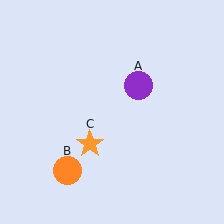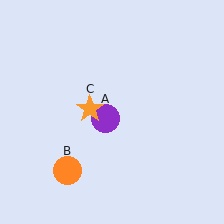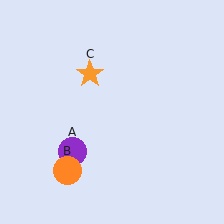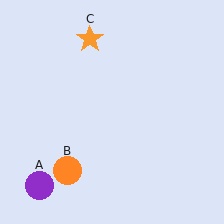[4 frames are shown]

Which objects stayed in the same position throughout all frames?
Orange circle (object B) remained stationary.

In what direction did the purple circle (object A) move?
The purple circle (object A) moved down and to the left.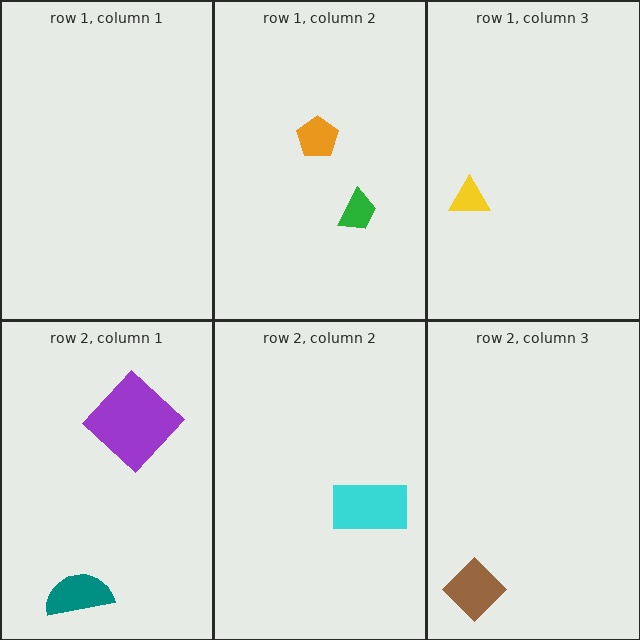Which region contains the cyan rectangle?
The row 2, column 2 region.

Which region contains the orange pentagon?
The row 1, column 2 region.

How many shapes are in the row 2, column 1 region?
2.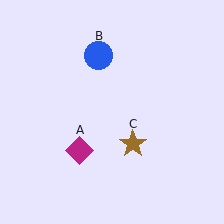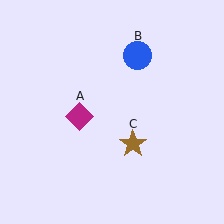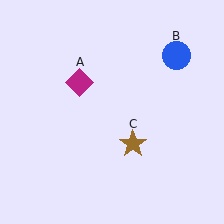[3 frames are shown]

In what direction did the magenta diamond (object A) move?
The magenta diamond (object A) moved up.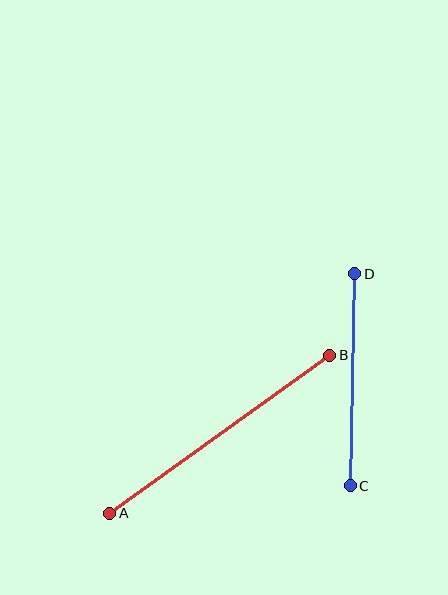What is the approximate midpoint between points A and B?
The midpoint is at approximately (220, 434) pixels.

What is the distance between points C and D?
The distance is approximately 212 pixels.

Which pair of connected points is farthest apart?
Points A and B are farthest apart.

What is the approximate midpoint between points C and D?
The midpoint is at approximately (353, 380) pixels.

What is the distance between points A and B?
The distance is approximately 271 pixels.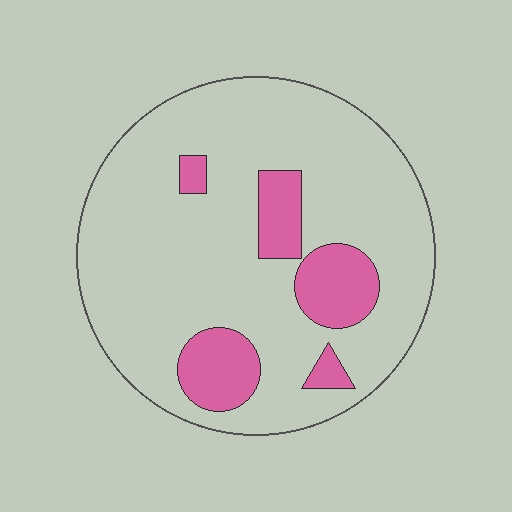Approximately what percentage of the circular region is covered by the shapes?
Approximately 15%.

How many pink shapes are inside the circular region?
5.